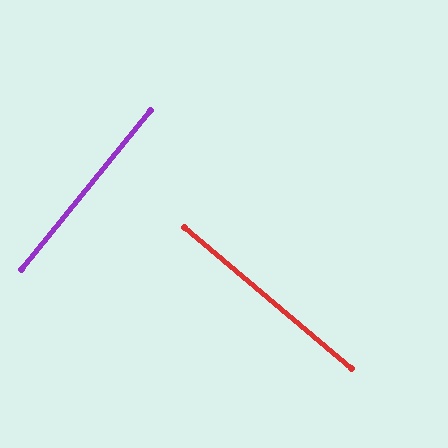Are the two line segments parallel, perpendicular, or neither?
Perpendicular — they meet at approximately 89°.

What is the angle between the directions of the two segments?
Approximately 89 degrees.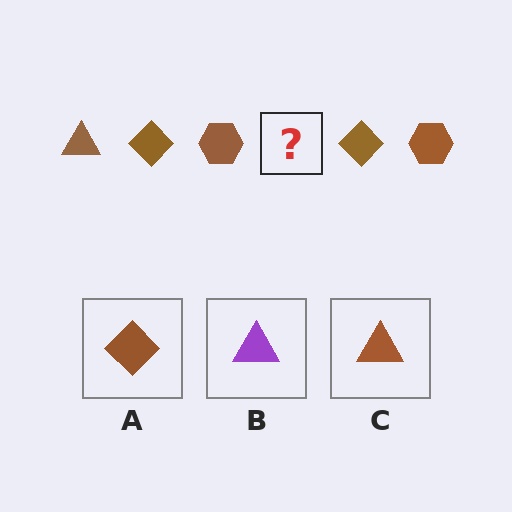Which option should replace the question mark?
Option C.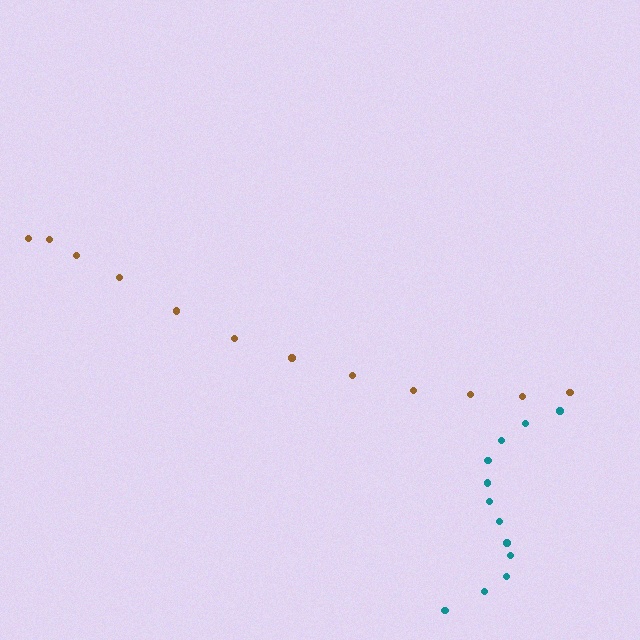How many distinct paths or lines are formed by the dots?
There are 2 distinct paths.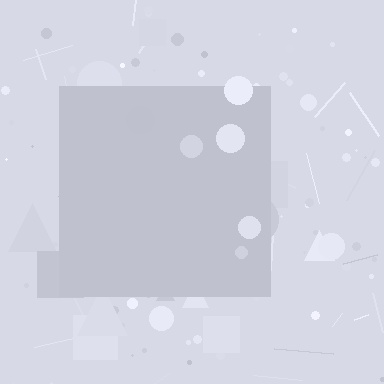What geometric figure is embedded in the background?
A square is embedded in the background.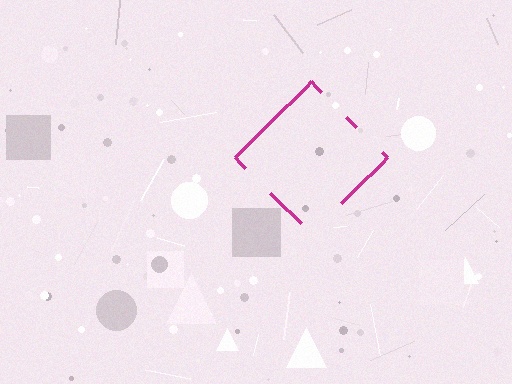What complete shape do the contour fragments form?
The contour fragments form a diamond.